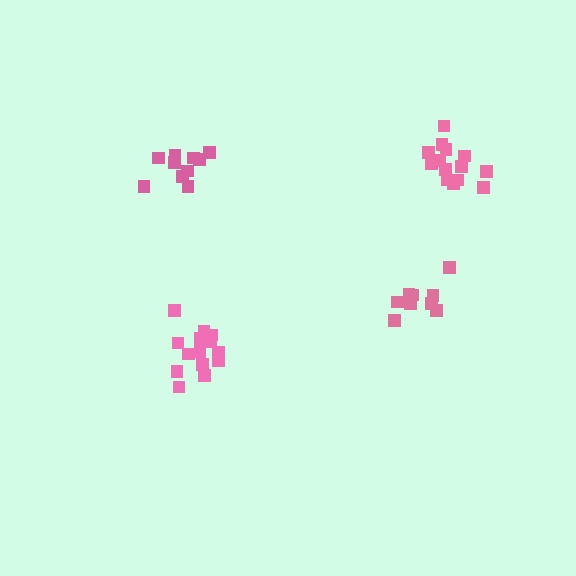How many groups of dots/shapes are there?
There are 4 groups.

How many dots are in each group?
Group 1: 10 dots, Group 2: 15 dots, Group 3: 10 dots, Group 4: 14 dots (49 total).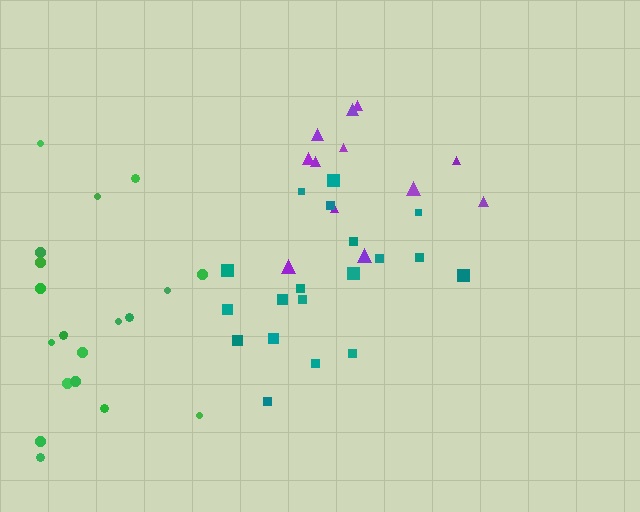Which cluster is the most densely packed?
Teal.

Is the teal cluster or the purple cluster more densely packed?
Teal.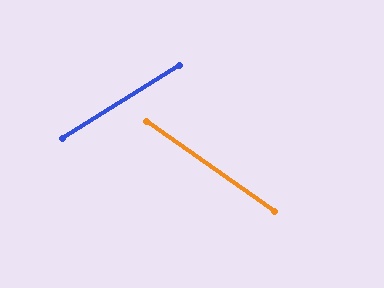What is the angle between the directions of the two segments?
Approximately 67 degrees.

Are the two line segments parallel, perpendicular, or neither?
Neither parallel nor perpendicular — they differ by about 67°.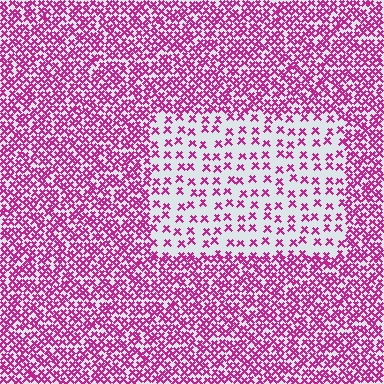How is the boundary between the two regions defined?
The boundary is defined by a change in element density (approximately 2.7x ratio). All elements are the same color, size, and shape.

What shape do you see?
I see a rectangle.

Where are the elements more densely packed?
The elements are more densely packed outside the rectangle boundary.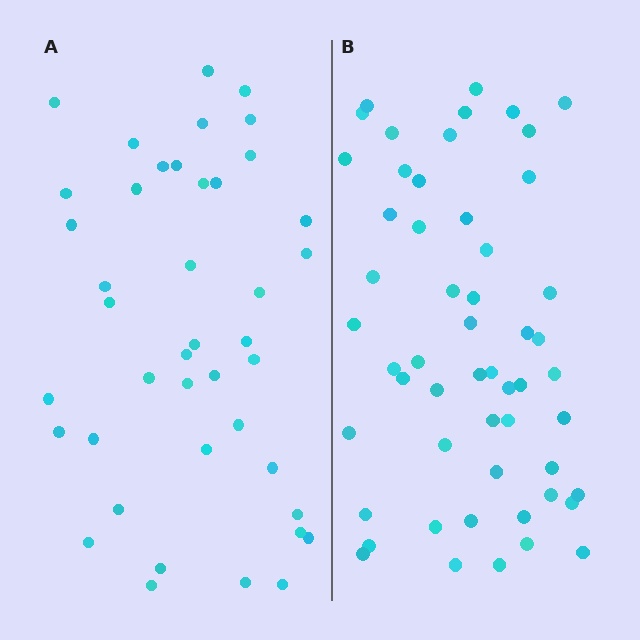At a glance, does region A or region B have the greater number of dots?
Region B (the right region) has more dots.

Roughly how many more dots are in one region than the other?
Region B has roughly 12 or so more dots than region A.